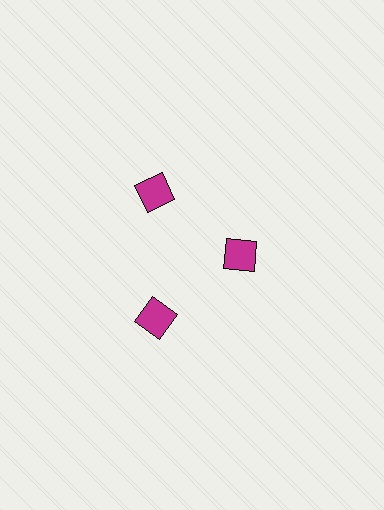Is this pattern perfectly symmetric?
No. The 3 magenta squares are arranged in a ring, but one element near the 3 o'clock position is pulled inward toward the center, breaking the 3-fold rotational symmetry.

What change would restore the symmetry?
The symmetry would be restored by moving it outward, back onto the ring so that all 3 squares sit at equal angles and equal distance from the center.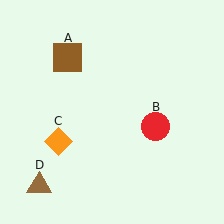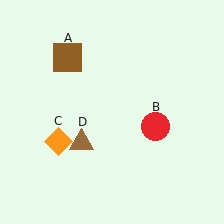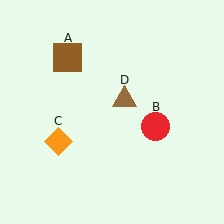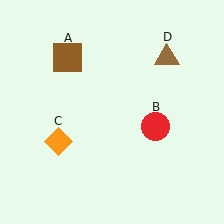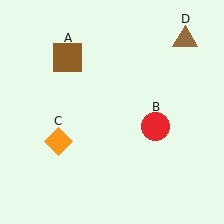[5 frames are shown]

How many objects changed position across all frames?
1 object changed position: brown triangle (object D).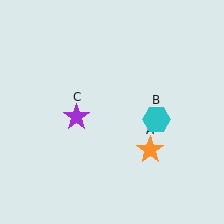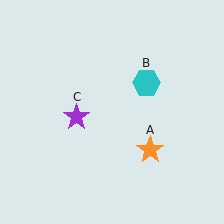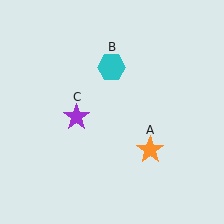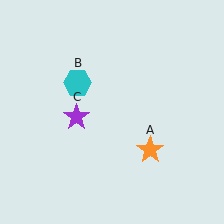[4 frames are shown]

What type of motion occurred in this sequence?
The cyan hexagon (object B) rotated counterclockwise around the center of the scene.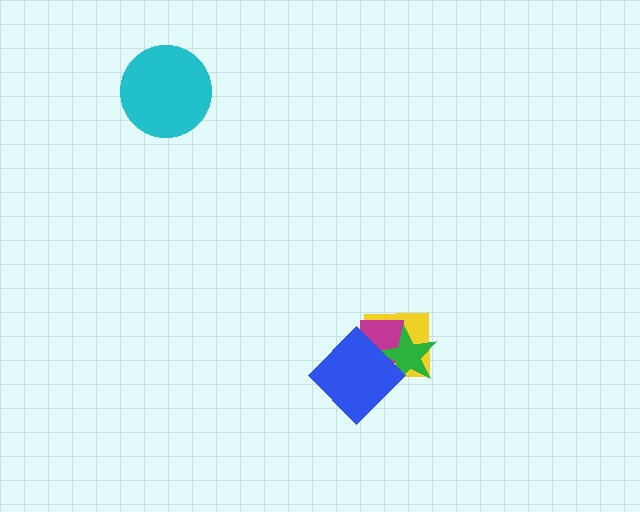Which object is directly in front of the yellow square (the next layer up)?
The magenta square is directly in front of the yellow square.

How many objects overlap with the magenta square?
3 objects overlap with the magenta square.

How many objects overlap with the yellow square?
3 objects overlap with the yellow square.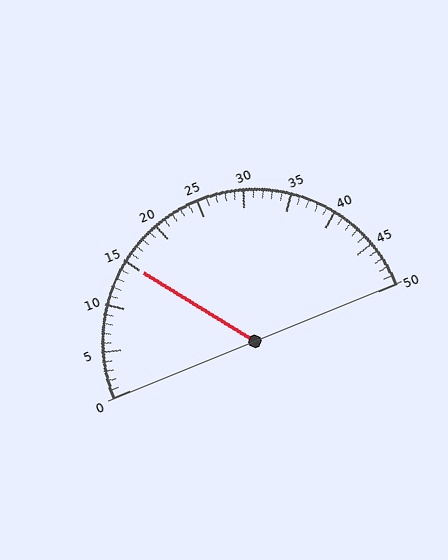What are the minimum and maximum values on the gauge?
The gauge ranges from 0 to 50.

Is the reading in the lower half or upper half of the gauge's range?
The reading is in the lower half of the range (0 to 50).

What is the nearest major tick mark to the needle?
The nearest major tick mark is 15.